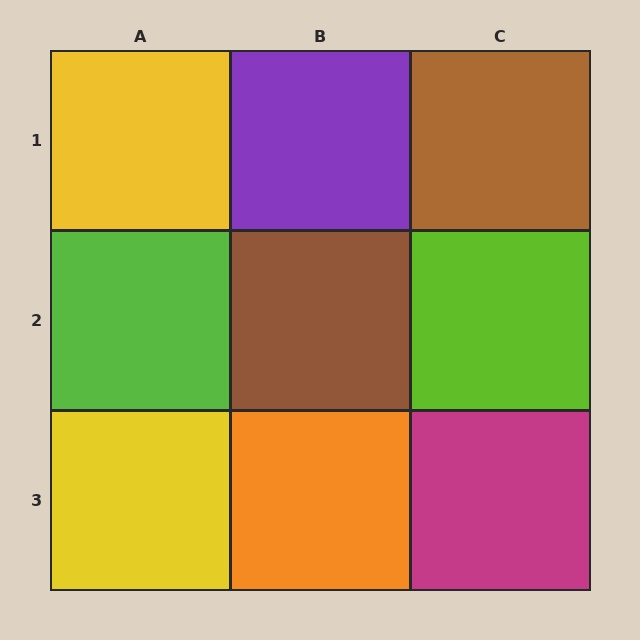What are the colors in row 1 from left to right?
Yellow, purple, brown.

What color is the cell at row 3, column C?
Magenta.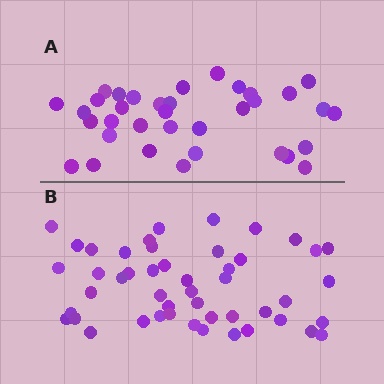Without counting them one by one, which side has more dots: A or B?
Region B (the bottom region) has more dots.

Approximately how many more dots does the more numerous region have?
Region B has approximately 15 more dots than region A.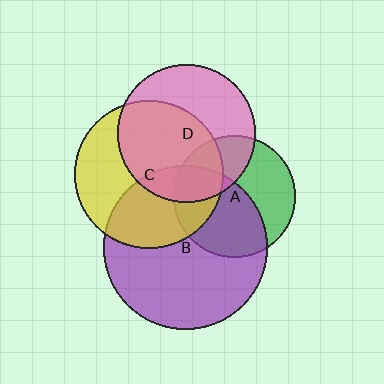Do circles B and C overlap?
Yes.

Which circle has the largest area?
Circle B (purple).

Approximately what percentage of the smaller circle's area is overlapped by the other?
Approximately 40%.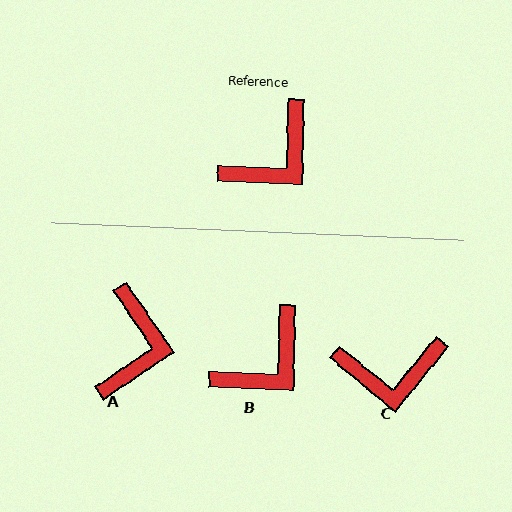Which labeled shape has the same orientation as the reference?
B.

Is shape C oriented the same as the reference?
No, it is off by about 38 degrees.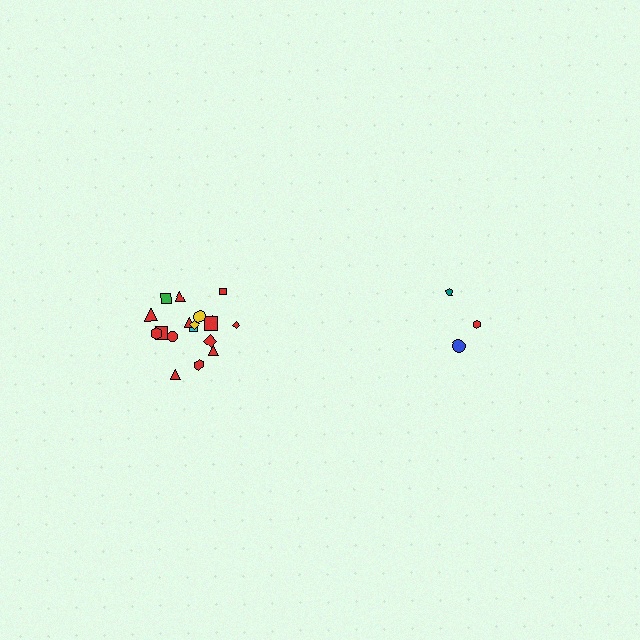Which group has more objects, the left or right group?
The left group.